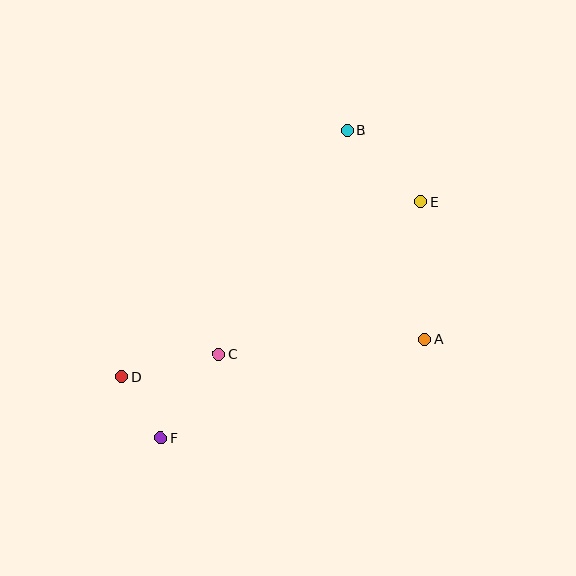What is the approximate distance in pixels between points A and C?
The distance between A and C is approximately 207 pixels.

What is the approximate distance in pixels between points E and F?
The distance between E and F is approximately 351 pixels.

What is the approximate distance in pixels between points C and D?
The distance between C and D is approximately 99 pixels.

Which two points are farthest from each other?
Points B and F are farthest from each other.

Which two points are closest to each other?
Points D and F are closest to each other.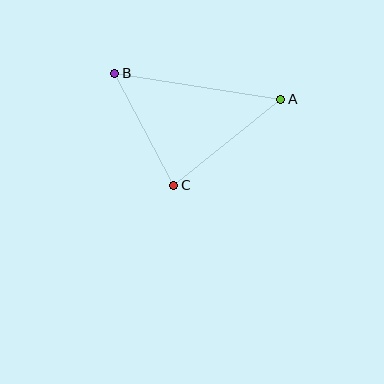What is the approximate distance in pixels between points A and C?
The distance between A and C is approximately 138 pixels.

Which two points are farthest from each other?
Points A and B are farthest from each other.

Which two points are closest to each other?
Points B and C are closest to each other.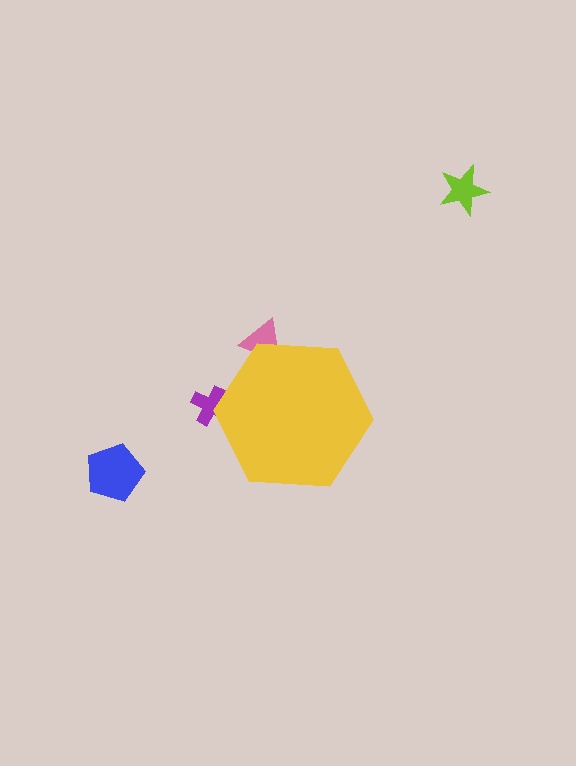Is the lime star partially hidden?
No, the lime star is fully visible.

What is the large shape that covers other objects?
A yellow hexagon.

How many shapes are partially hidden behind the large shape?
2 shapes are partially hidden.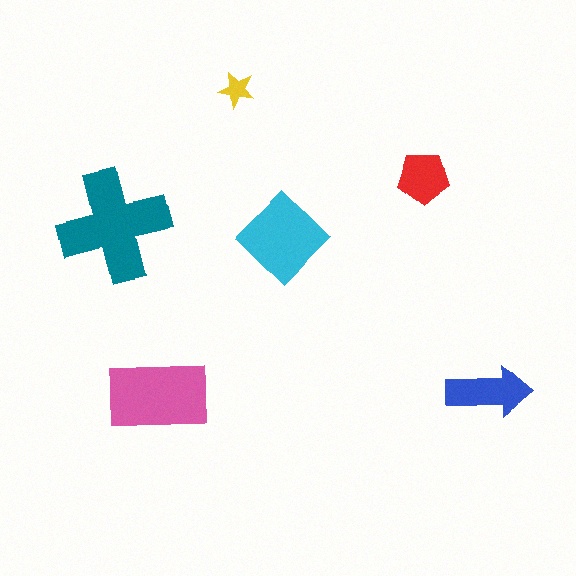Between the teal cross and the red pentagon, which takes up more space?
The teal cross.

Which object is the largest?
The teal cross.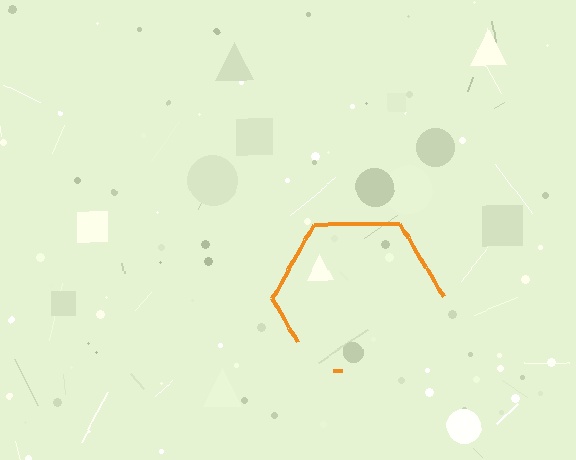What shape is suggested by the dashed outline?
The dashed outline suggests a hexagon.